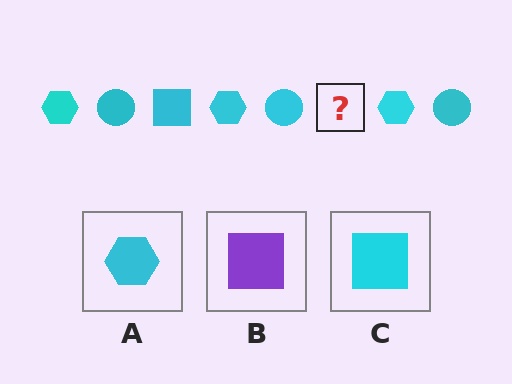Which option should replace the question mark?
Option C.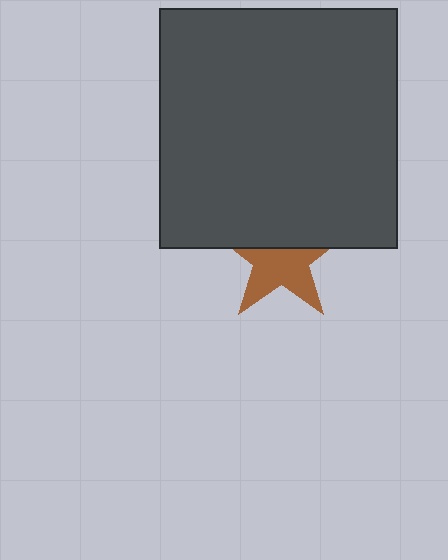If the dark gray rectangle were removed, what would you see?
You would see the complete brown star.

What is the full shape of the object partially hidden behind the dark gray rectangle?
The partially hidden object is a brown star.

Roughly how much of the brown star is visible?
About half of it is visible (roughly 55%).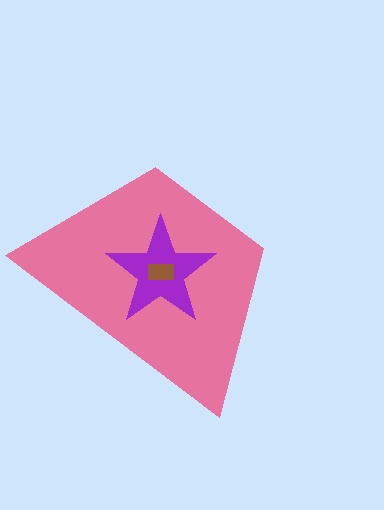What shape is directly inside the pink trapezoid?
The purple star.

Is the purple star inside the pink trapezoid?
Yes.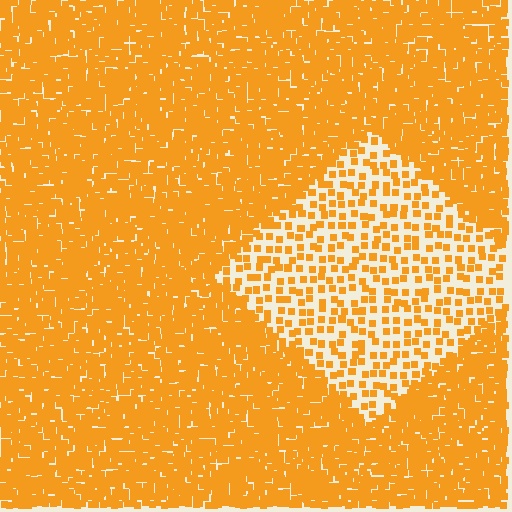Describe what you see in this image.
The image contains small orange elements arranged at two different densities. A diamond-shaped region is visible where the elements are less densely packed than the surrounding area.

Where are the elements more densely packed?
The elements are more densely packed outside the diamond boundary.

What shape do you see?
I see a diamond.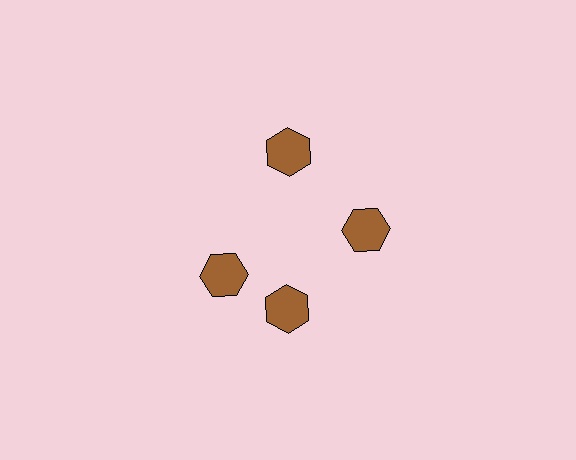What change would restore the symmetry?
The symmetry would be restored by rotating it back into even spacing with its neighbors so that all 4 hexagons sit at equal angles and equal distance from the center.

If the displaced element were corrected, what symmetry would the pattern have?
It would have 4-fold rotational symmetry — the pattern would map onto itself every 90 degrees.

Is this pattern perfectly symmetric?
No. The 4 brown hexagons are arranged in a ring, but one element near the 9 o'clock position is rotated out of alignment along the ring, breaking the 4-fold rotational symmetry.